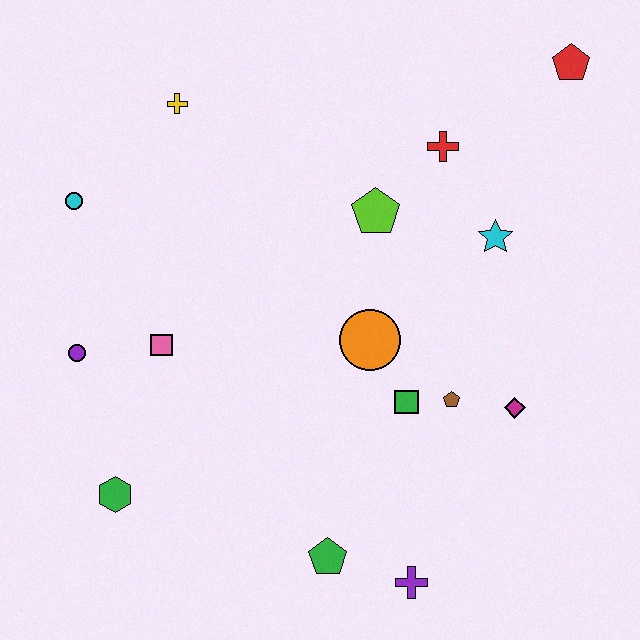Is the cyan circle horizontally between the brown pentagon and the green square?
No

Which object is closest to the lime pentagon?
The red cross is closest to the lime pentagon.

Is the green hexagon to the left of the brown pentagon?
Yes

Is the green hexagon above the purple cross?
Yes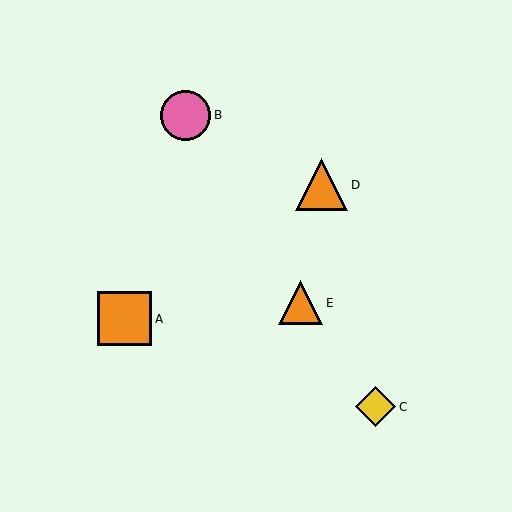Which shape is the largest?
The orange square (labeled A) is the largest.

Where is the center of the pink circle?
The center of the pink circle is at (186, 115).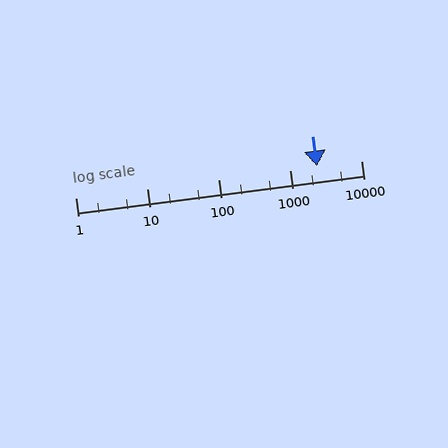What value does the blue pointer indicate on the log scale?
The pointer indicates approximately 2400.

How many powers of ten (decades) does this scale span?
The scale spans 4 decades, from 1 to 10000.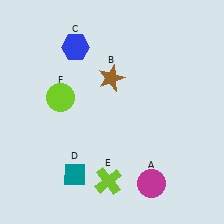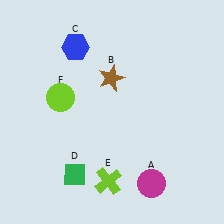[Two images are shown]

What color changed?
The diamond (D) changed from teal in Image 1 to green in Image 2.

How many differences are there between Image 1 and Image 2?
There is 1 difference between the two images.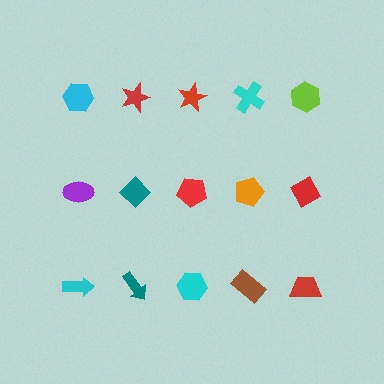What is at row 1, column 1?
A cyan hexagon.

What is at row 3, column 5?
A red trapezoid.